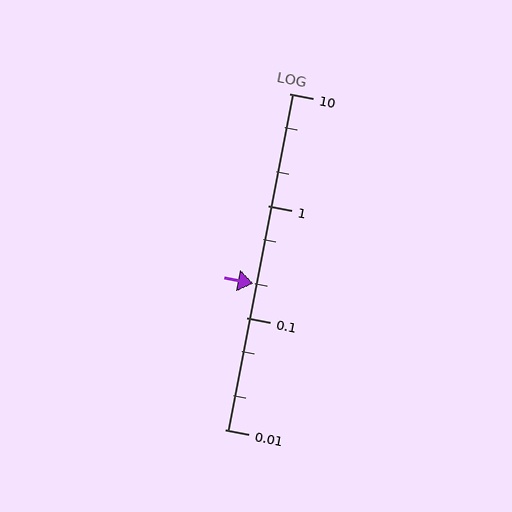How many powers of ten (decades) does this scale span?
The scale spans 3 decades, from 0.01 to 10.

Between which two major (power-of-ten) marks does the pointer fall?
The pointer is between 0.1 and 1.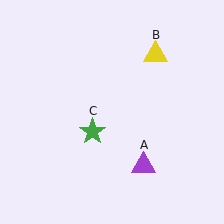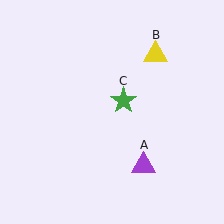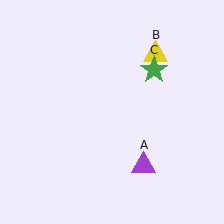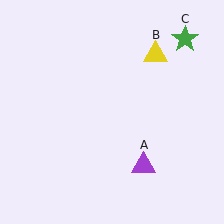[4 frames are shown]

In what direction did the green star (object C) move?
The green star (object C) moved up and to the right.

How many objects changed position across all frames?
1 object changed position: green star (object C).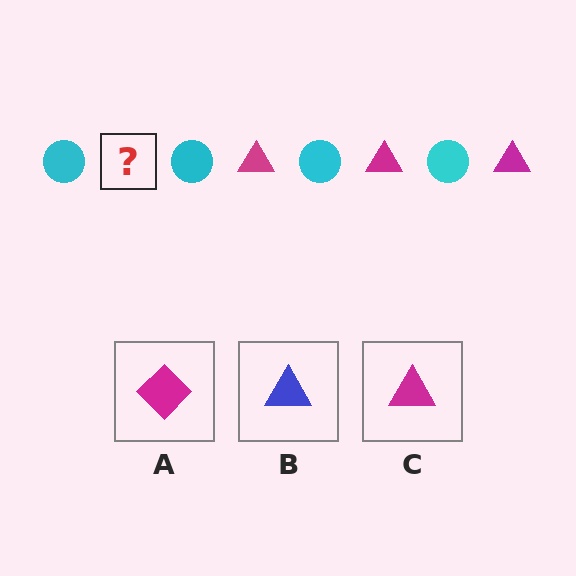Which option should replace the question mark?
Option C.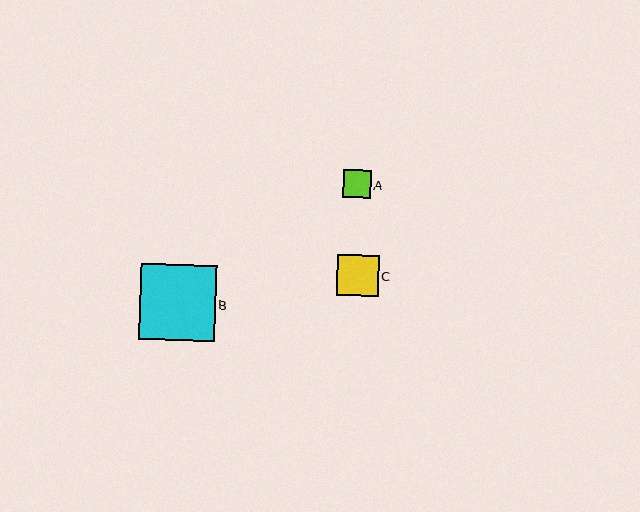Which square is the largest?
Square B is the largest with a size of approximately 76 pixels.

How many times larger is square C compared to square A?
Square C is approximately 1.5 times the size of square A.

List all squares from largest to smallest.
From largest to smallest: B, C, A.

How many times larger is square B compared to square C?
Square B is approximately 1.8 times the size of square C.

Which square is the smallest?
Square A is the smallest with a size of approximately 28 pixels.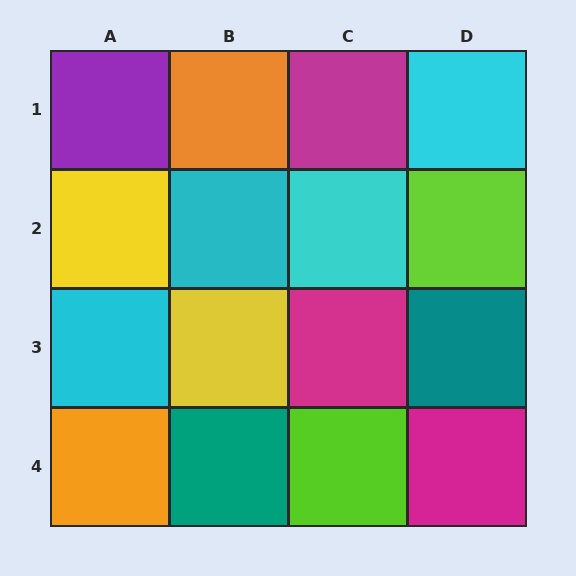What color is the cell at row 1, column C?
Magenta.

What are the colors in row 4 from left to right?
Orange, teal, lime, magenta.